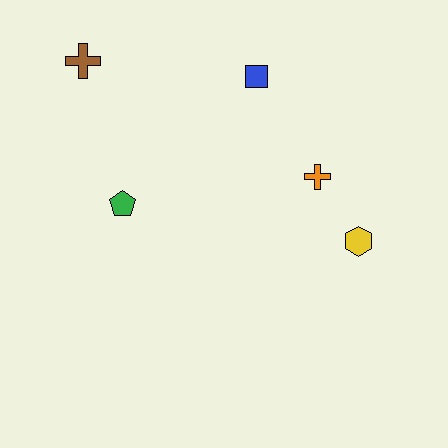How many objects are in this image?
There are 5 objects.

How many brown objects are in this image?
There is 1 brown object.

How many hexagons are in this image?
There is 1 hexagon.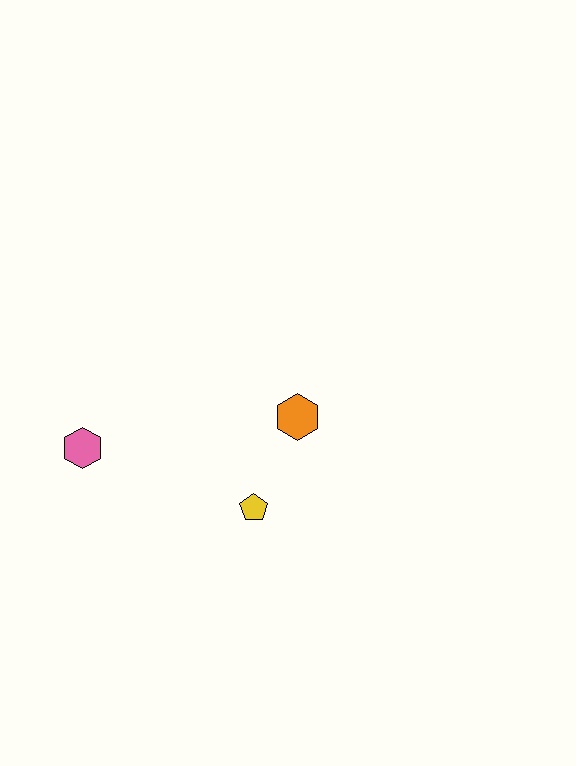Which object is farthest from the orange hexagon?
The pink hexagon is farthest from the orange hexagon.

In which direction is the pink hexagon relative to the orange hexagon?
The pink hexagon is to the left of the orange hexagon.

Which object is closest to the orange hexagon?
The yellow pentagon is closest to the orange hexagon.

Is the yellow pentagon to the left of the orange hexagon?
Yes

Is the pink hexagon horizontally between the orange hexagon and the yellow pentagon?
No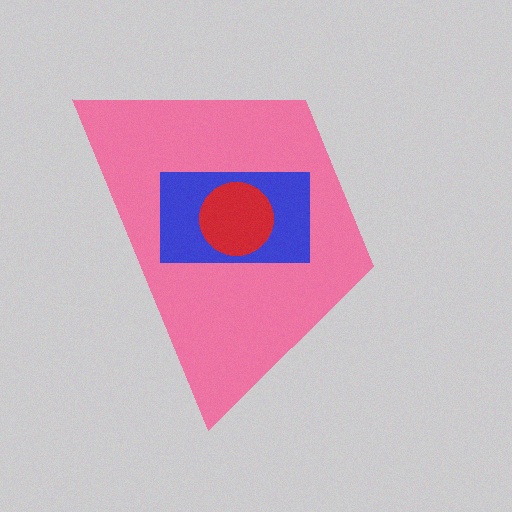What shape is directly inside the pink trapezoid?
The blue rectangle.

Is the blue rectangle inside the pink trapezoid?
Yes.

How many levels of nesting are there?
3.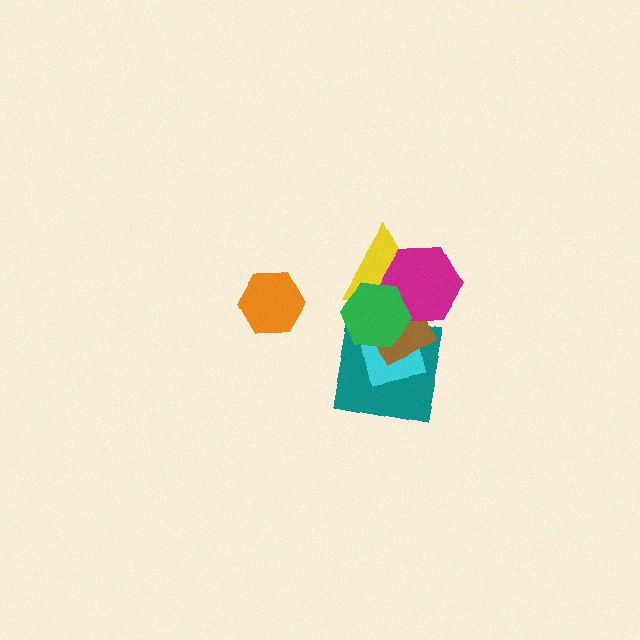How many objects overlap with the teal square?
3 objects overlap with the teal square.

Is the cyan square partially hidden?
Yes, it is partially covered by another shape.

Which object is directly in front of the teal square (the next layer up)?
The cyan square is directly in front of the teal square.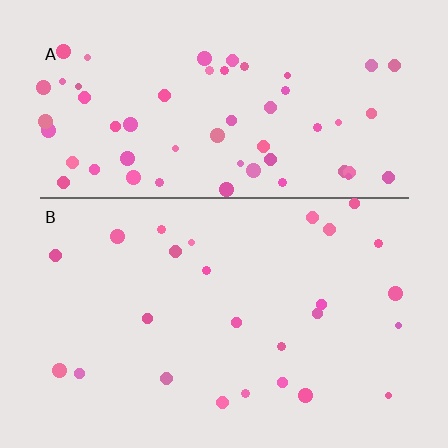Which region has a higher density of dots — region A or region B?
A (the top).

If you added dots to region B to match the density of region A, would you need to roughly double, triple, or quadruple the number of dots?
Approximately double.